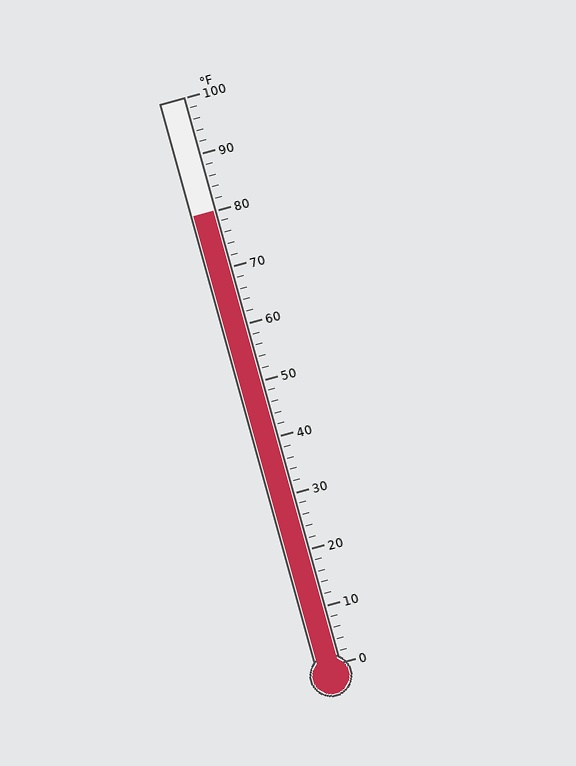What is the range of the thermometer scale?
The thermometer scale ranges from 0°F to 100°F.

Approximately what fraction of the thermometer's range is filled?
The thermometer is filled to approximately 80% of its range.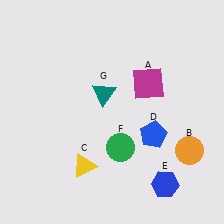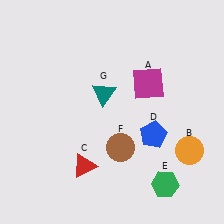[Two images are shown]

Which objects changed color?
C changed from yellow to red. E changed from blue to green. F changed from green to brown.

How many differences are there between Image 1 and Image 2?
There are 3 differences between the two images.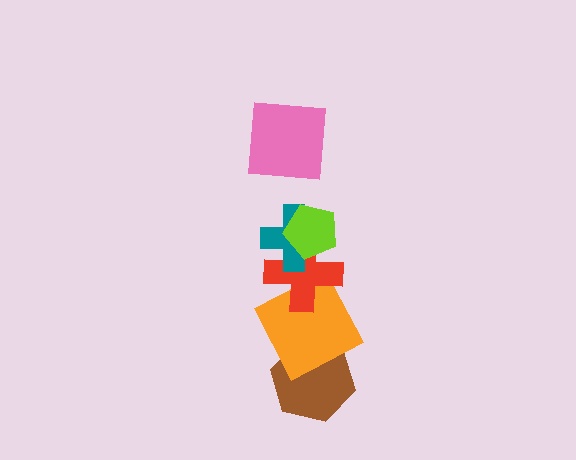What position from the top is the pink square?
The pink square is 1st from the top.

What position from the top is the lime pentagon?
The lime pentagon is 2nd from the top.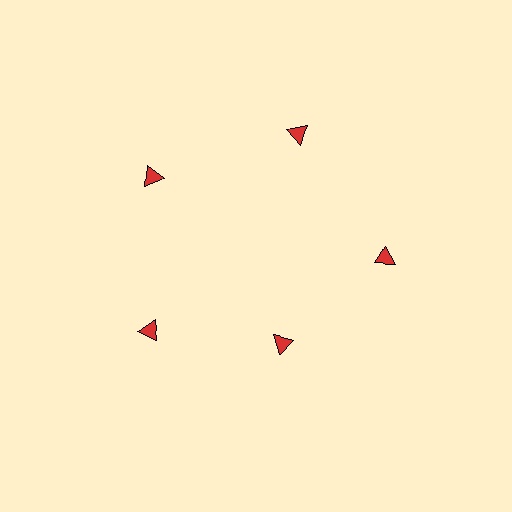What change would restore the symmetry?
The symmetry would be restored by moving it outward, back onto the ring so that all 5 triangles sit at equal angles and equal distance from the center.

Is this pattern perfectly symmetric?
No. The 5 red triangles are arranged in a ring, but one element near the 5 o'clock position is pulled inward toward the center, breaking the 5-fold rotational symmetry.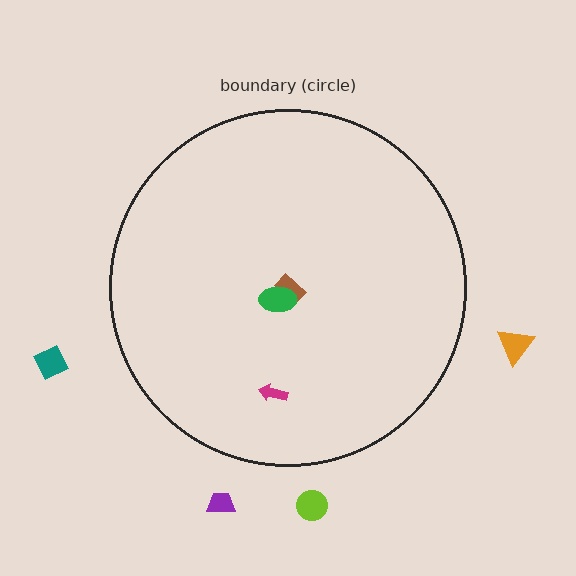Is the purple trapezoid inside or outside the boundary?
Outside.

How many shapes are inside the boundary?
3 inside, 4 outside.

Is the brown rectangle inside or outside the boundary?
Inside.